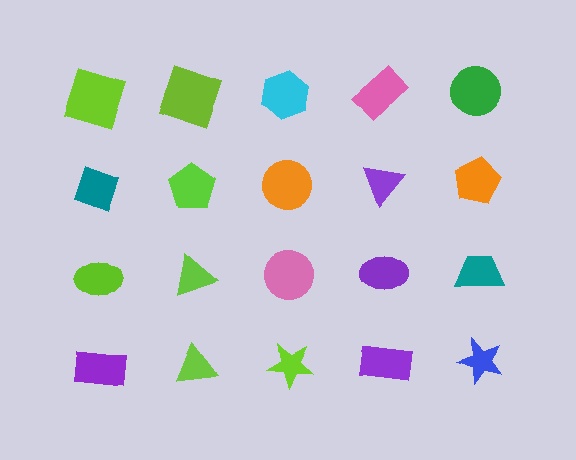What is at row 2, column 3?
An orange circle.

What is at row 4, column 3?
A lime star.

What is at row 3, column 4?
A purple ellipse.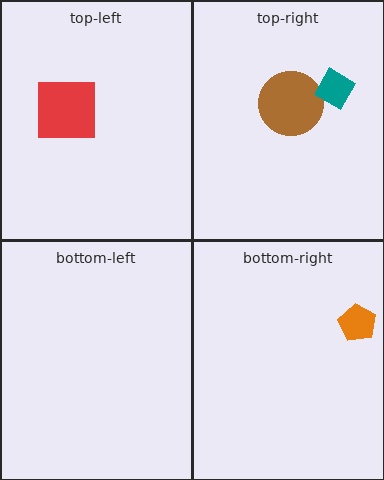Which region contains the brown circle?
The top-right region.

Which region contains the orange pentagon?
The bottom-right region.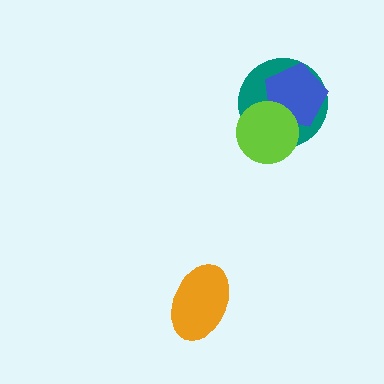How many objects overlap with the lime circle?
2 objects overlap with the lime circle.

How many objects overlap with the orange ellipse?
0 objects overlap with the orange ellipse.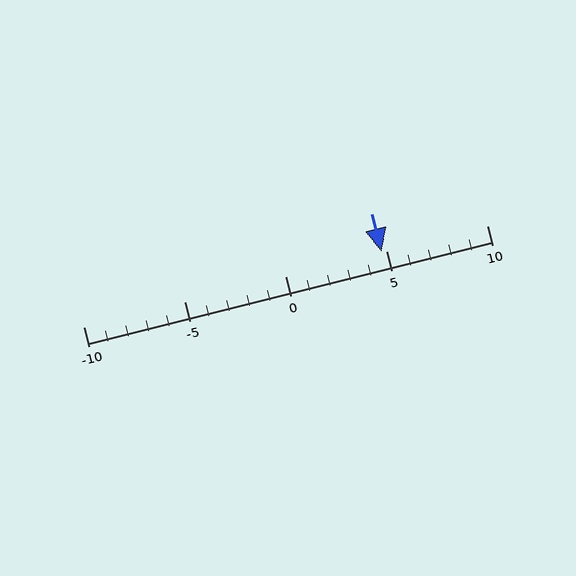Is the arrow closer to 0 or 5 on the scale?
The arrow is closer to 5.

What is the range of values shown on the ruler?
The ruler shows values from -10 to 10.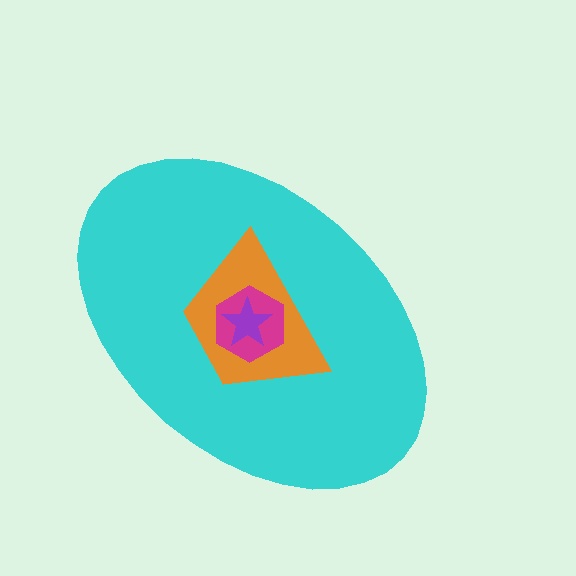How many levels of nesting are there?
4.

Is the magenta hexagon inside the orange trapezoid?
Yes.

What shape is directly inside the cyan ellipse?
The orange trapezoid.